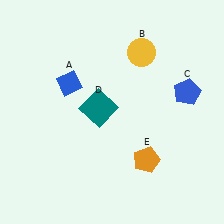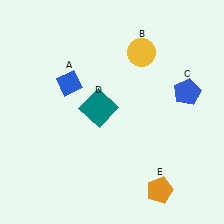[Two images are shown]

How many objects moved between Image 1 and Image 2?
1 object moved between the two images.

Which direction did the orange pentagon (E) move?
The orange pentagon (E) moved down.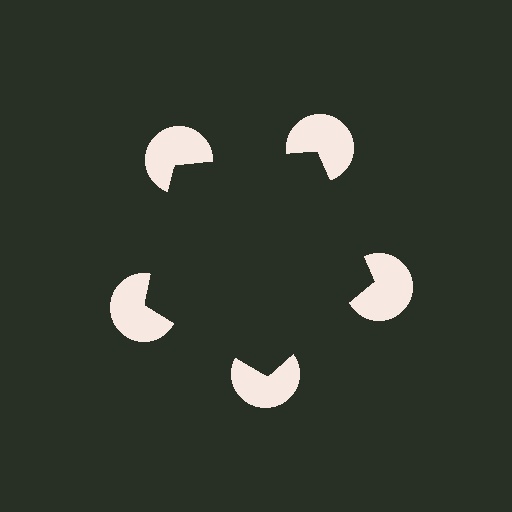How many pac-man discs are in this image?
There are 5 — one at each vertex of the illusory pentagon.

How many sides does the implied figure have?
5 sides.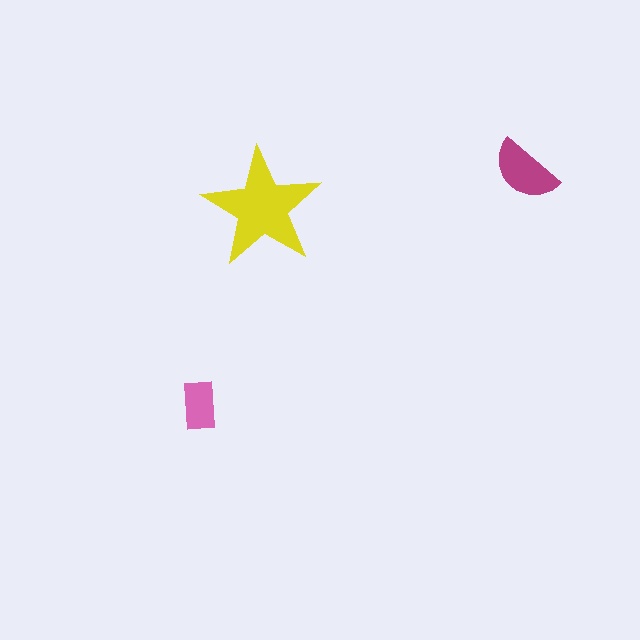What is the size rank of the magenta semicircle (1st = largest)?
2nd.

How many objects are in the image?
There are 3 objects in the image.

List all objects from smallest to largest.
The pink rectangle, the magenta semicircle, the yellow star.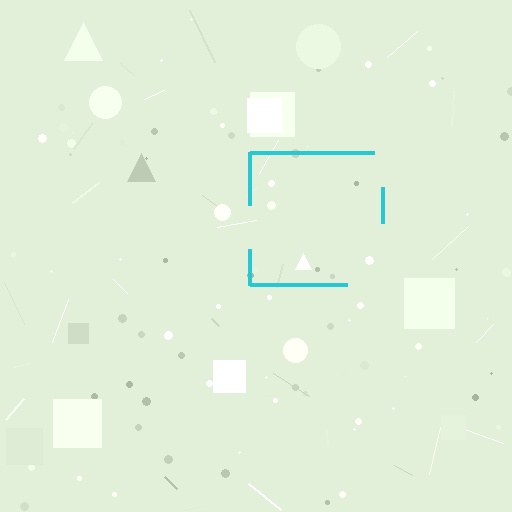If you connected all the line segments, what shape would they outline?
They would outline a square.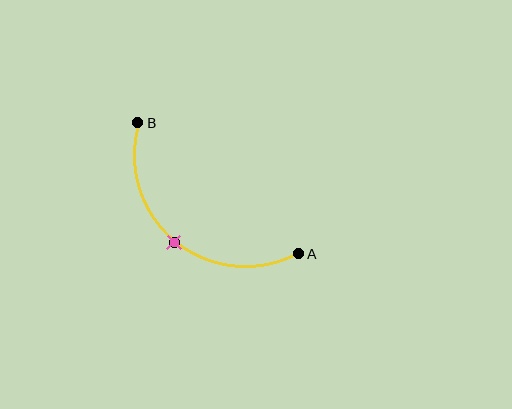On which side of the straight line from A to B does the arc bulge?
The arc bulges below and to the left of the straight line connecting A and B.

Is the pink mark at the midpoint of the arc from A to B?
Yes. The pink mark lies on the arc at equal arc-length from both A and B — it is the arc midpoint.